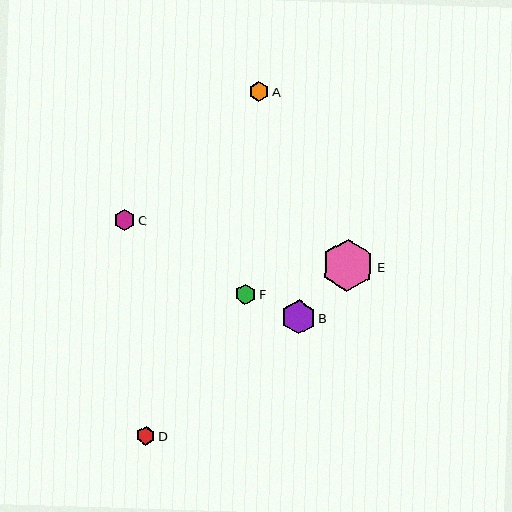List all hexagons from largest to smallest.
From largest to smallest: E, B, C, F, A, D.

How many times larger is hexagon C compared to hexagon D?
Hexagon C is approximately 1.1 times the size of hexagon D.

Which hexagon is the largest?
Hexagon E is the largest with a size of approximately 52 pixels.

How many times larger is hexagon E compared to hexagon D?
Hexagon E is approximately 2.8 times the size of hexagon D.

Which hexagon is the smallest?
Hexagon D is the smallest with a size of approximately 18 pixels.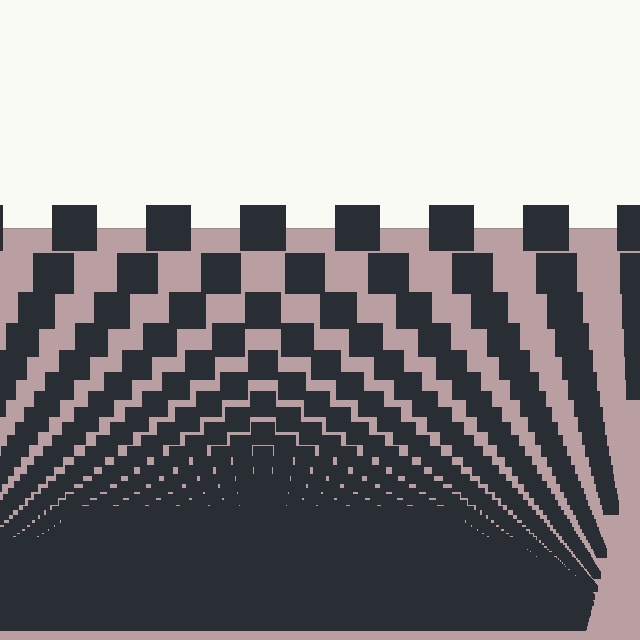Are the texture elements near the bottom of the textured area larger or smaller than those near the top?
Smaller. The gradient is inverted — elements near the bottom are smaller and denser.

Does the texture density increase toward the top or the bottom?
Density increases toward the bottom.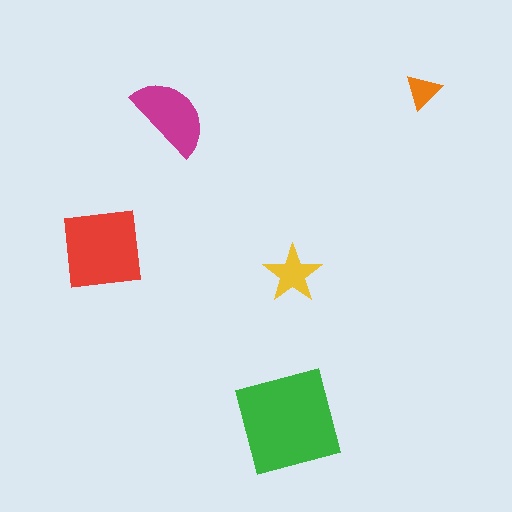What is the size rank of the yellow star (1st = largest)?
4th.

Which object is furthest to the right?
The orange triangle is rightmost.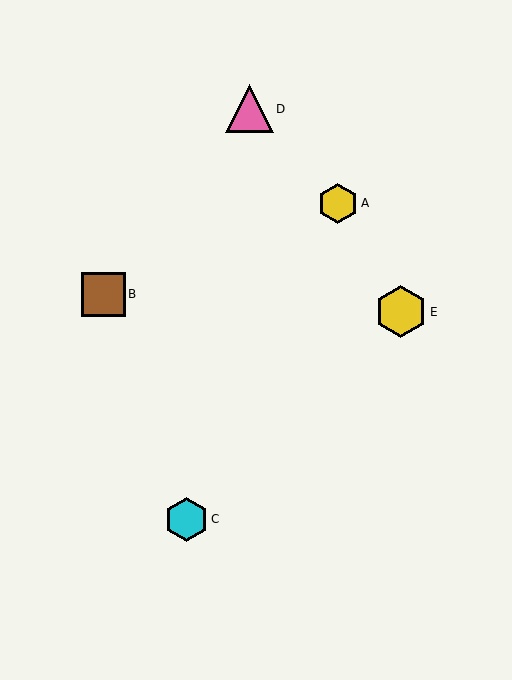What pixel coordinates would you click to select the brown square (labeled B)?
Click at (103, 295) to select the brown square B.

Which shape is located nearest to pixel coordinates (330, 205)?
The yellow hexagon (labeled A) at (338, 203) is nearest to that location.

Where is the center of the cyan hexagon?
The center of the cyan hexagon is at (186, 519).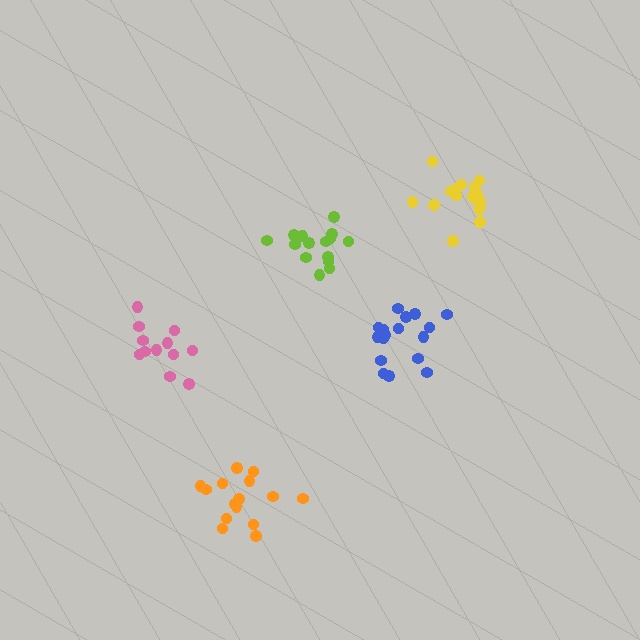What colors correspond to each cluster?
The clusters are colored: orange, yellow, pink, blue, lime.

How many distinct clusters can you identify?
There are 5 distinct clusters.